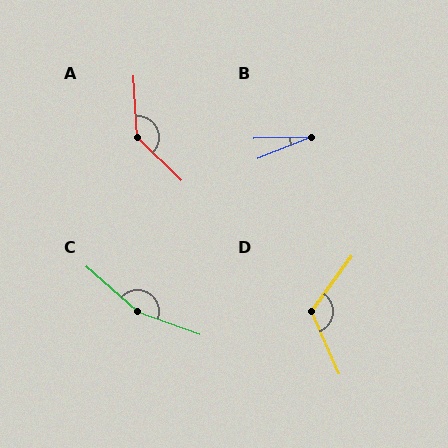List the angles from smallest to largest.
B (20°), D (120°), A (137°), C (158°).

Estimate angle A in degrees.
Approximately 137 degrees.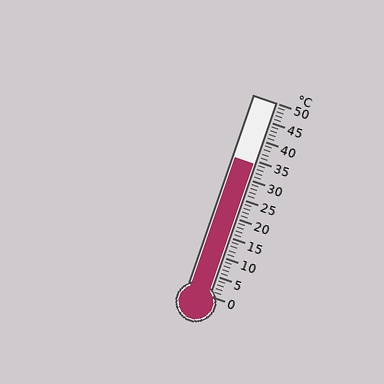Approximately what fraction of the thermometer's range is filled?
The thermometer is filled to approximately 70% of its range.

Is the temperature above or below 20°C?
The temperature is above 20°C.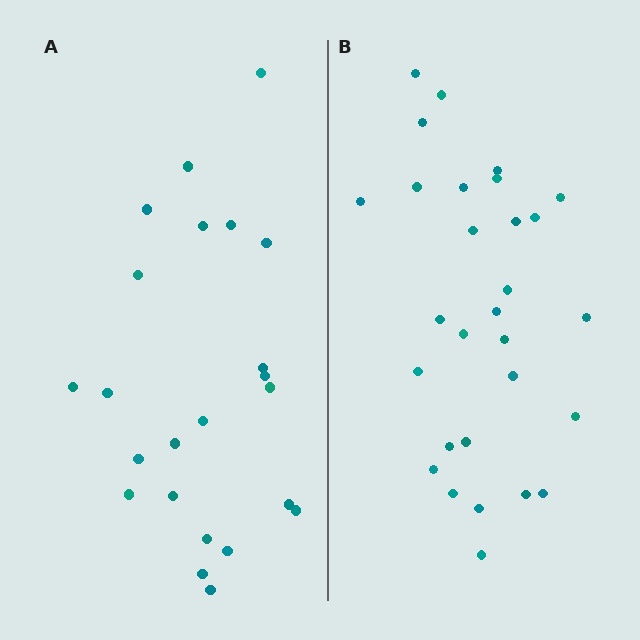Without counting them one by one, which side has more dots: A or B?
Region B (the right region) has more dots.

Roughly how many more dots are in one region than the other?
Region B has about 6 more dots than region A.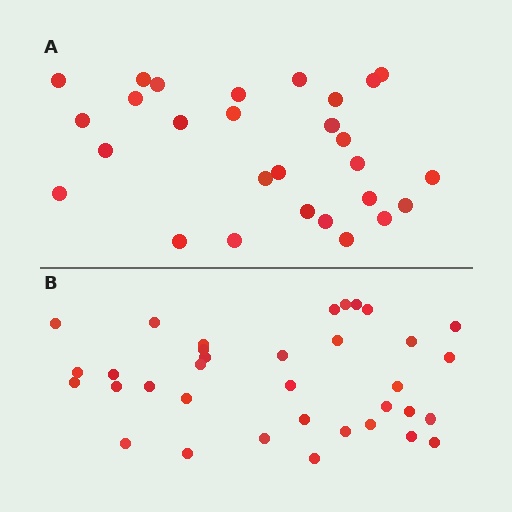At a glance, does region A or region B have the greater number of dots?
Region B (the bottom region) has more dots.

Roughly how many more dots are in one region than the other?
Region B has roughly 8 or so more dots than region A.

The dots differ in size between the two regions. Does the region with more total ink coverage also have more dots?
No. Region A has more total ink coverage because its dots are larger, but region B actually contains more individual dots. Total area can be misleading — the number of items is what matters here.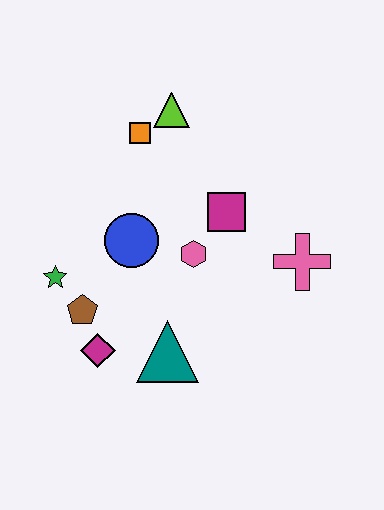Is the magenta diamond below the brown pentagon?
Yes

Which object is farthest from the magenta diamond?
The lime triangle is farthest from the magenta diamond.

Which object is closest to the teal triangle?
The magenta diamond is closest to the teal triangle.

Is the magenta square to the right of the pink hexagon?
Yes